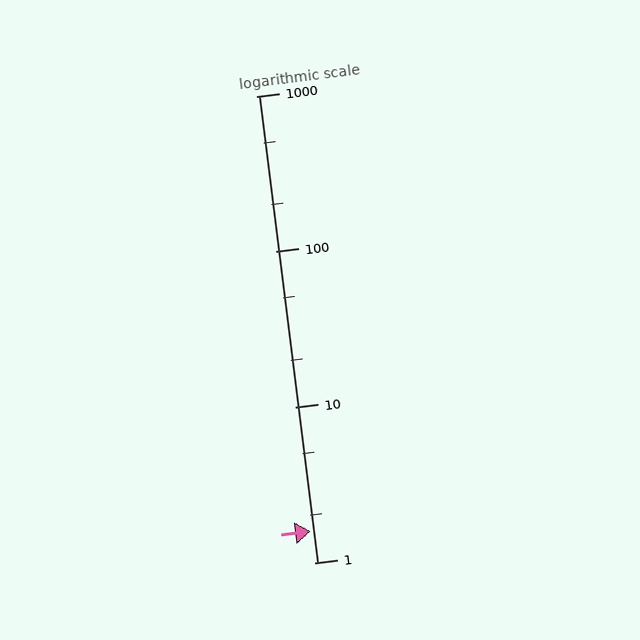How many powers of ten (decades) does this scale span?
The scale spans 3 decades, from 1 to 1000.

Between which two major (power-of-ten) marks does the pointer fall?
The pointer is between 1 and 10.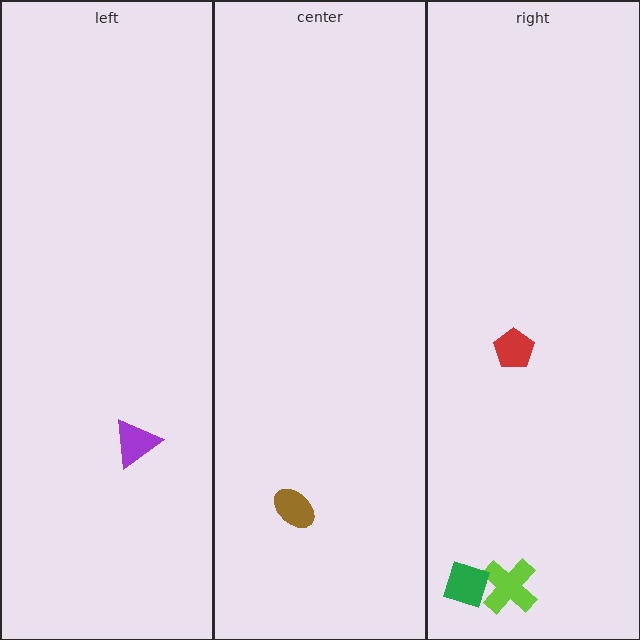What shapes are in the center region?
The brown ellipse.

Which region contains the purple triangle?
The left region.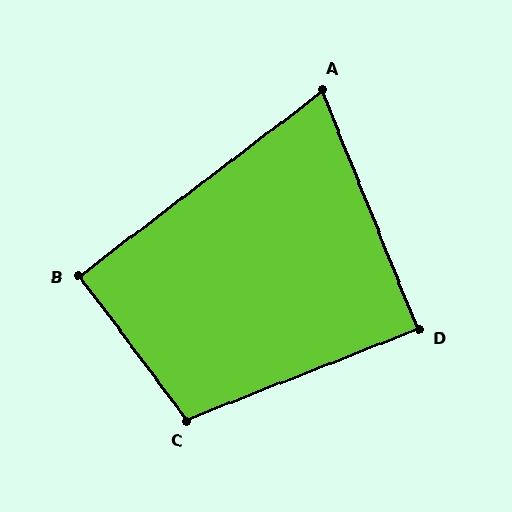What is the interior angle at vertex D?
Approximately 90 degrees (approximately right).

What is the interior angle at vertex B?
Approximately 90 degrees (approximately right).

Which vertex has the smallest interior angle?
A, at approximately 75 degrees.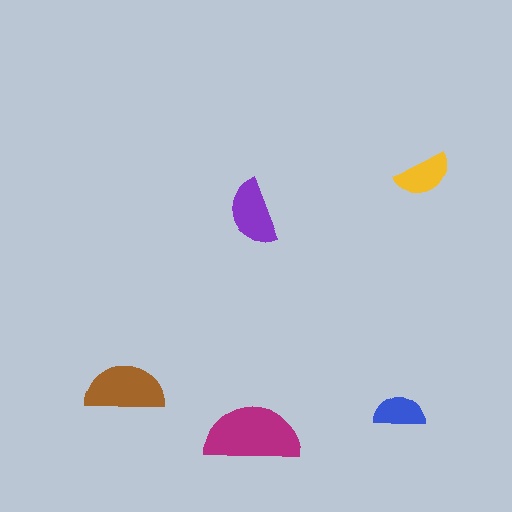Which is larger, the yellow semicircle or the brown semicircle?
The brown one.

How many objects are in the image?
There are 5 objects in the image.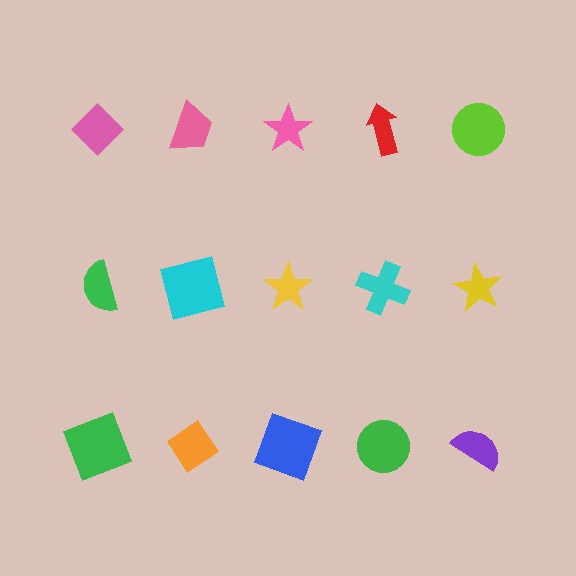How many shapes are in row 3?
5 shapes.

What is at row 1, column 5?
A lime circle.